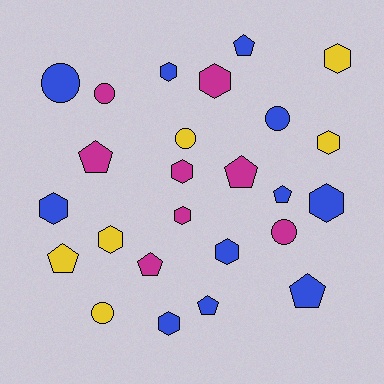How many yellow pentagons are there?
There is 1 yellow pentagon.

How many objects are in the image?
There are 25 objects.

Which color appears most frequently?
Blue, with 11 objects.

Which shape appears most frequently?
Hexagon, with 11 objects.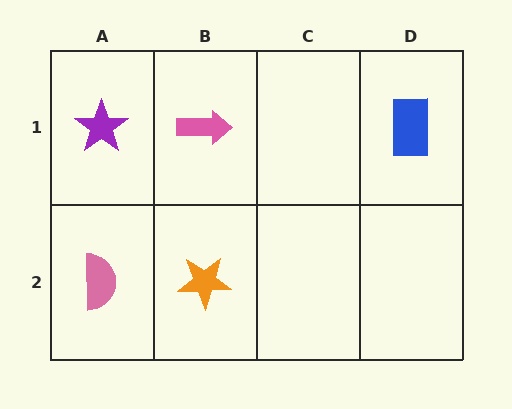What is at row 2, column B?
An orange star.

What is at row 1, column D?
A blue rectangle.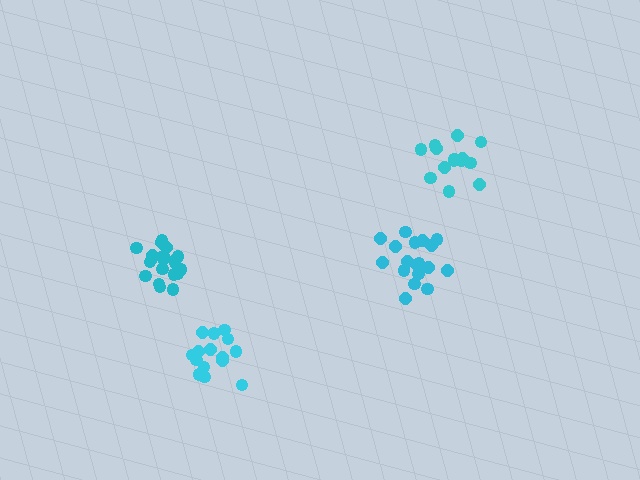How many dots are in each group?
Group 1: 18 dots, Group 2: 14 dots, Group 3: 15 dots, Group 4: 20 dots (67 total).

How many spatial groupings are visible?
There are 4 spatial groupings.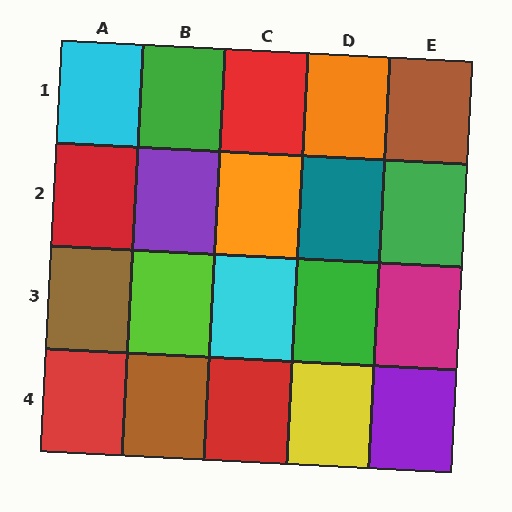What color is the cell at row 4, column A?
Red.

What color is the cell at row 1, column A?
Cyan.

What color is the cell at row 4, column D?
Yellow.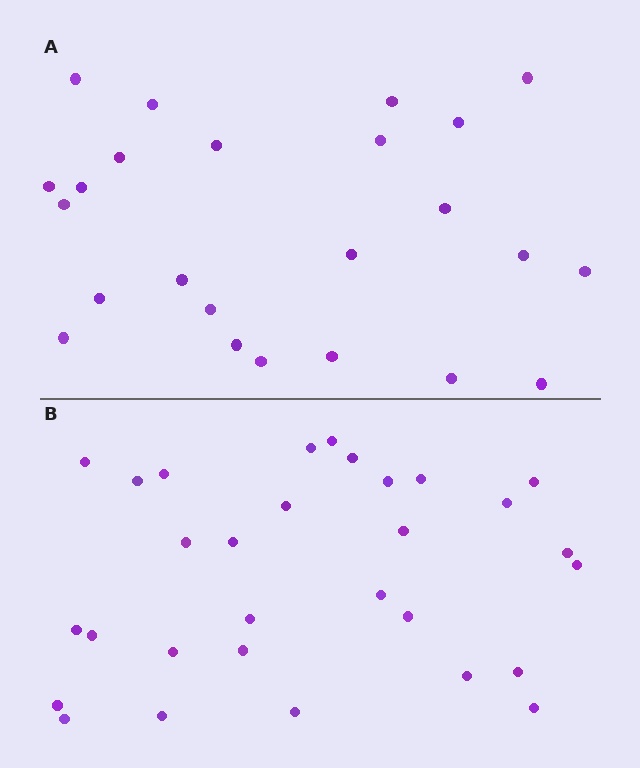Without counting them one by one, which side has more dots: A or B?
Region B (the bottom region) has more dots.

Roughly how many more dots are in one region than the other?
Region B has about 6 more dots than region A.